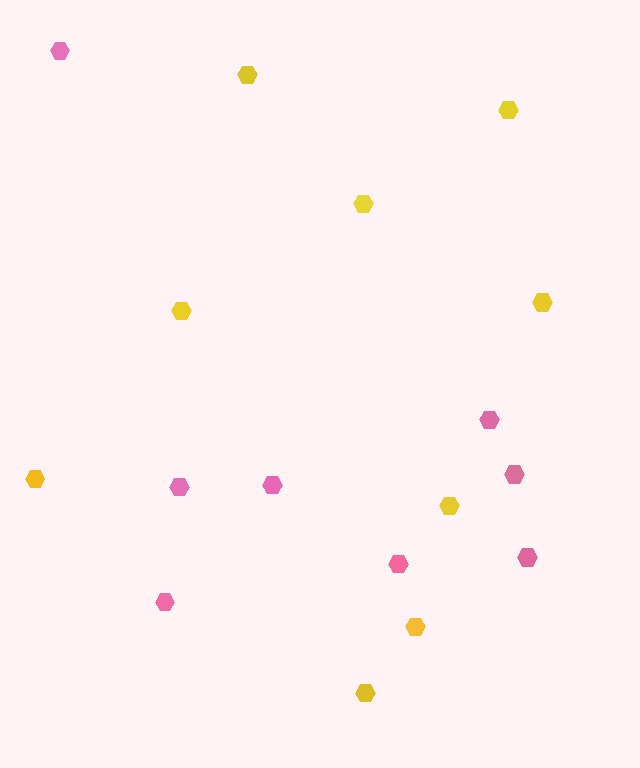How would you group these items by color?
There are 2 groups: one group of pink hexagons (8) and one group of yellow hexagons (9).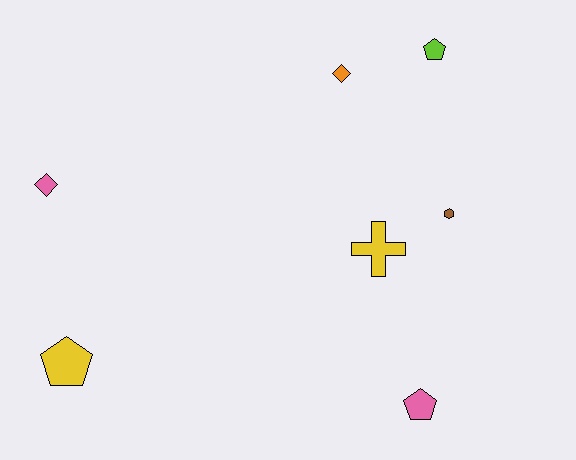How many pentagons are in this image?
There are 3 pentagons.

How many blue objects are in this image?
There are no blue objects.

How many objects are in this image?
There are 7 objects.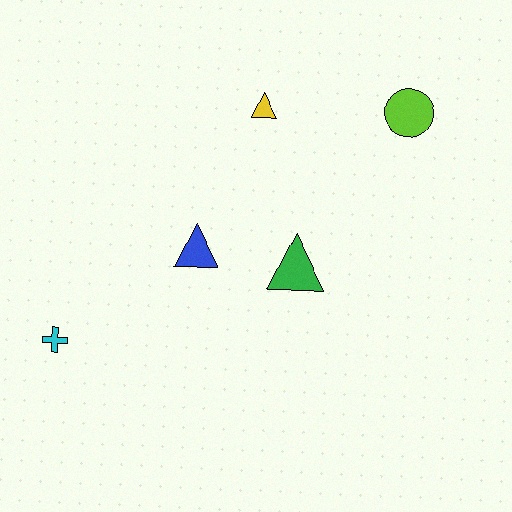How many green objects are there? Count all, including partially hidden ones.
There is 1 green object.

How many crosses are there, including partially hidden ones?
There is 1 cross.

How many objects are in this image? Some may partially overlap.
There are 5 objects.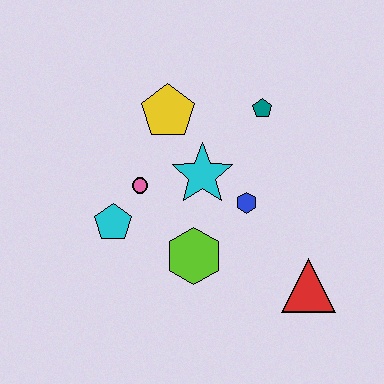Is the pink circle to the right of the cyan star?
No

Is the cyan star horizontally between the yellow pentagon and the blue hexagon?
Yes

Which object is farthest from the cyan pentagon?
The red triangle is farthest from the cyan pentagon.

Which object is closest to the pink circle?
The cyan pentagon is closest to the pink circle.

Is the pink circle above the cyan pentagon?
Yes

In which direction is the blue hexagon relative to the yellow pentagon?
The blue hexagon is below the yellow pentagon.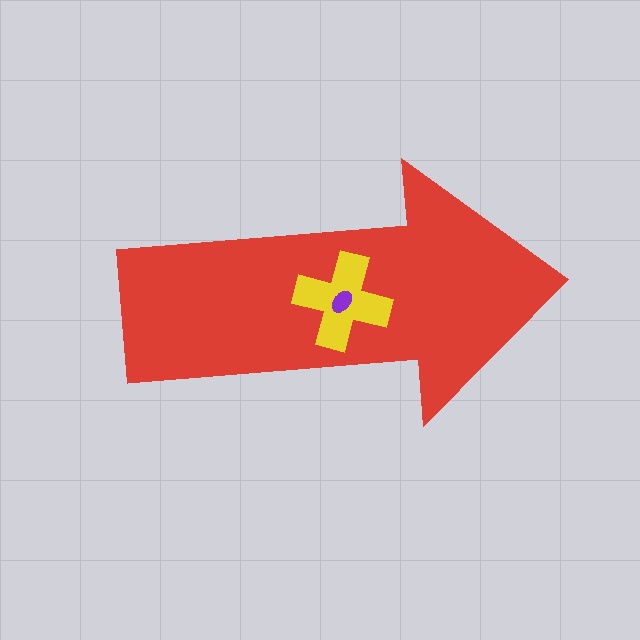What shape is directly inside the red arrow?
The yellow cross.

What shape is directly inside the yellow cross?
The purple ellipse.